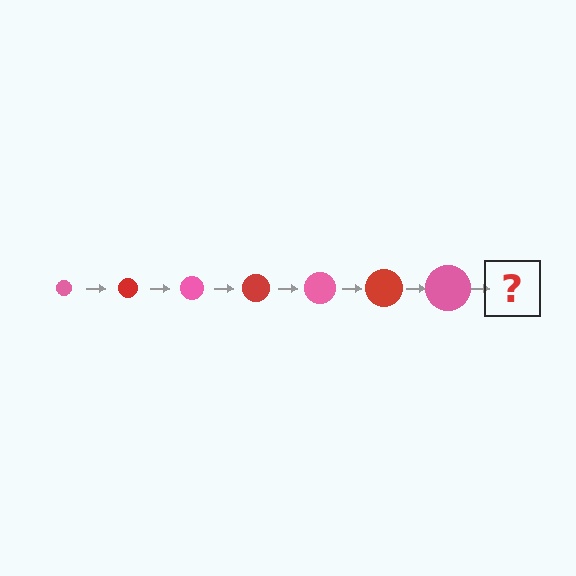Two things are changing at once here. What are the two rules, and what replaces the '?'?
The two rules are that the circle grows larger each step and the color cycles through pink and red. The '?' should be a red circle, larger than the previous one.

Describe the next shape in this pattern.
It should be a red circle, larger than the previous one.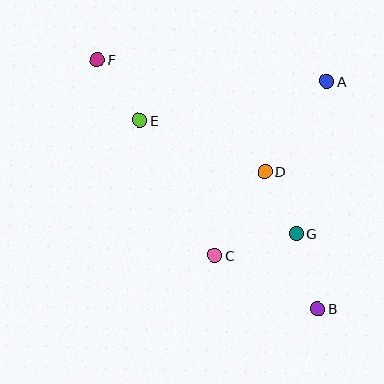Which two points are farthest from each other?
Points B and F are farthest from each other.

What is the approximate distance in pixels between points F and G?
The distance between F and G is approximately 264 pixels.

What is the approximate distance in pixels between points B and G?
The distance between B and G is approximately 78 pixels.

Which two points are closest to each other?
Points D and G are closest to each other.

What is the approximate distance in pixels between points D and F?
The distance between D and F is approximately 202 pixels.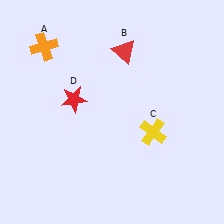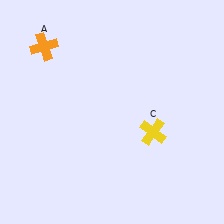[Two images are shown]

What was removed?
The red star (D), the red triangle (B) were removed in Image 2.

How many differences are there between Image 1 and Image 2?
There are 2 differences between the two images.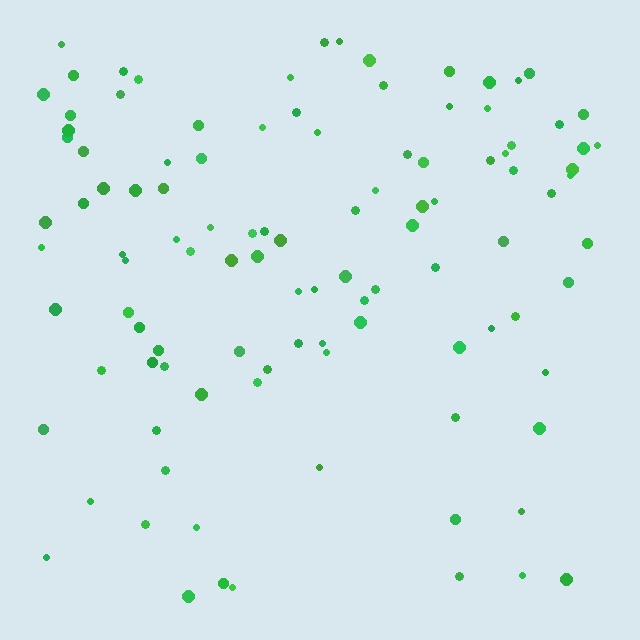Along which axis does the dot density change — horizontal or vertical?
Vertical.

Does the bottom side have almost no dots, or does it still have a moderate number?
Still a moderate number, just noticeably fewer than the top.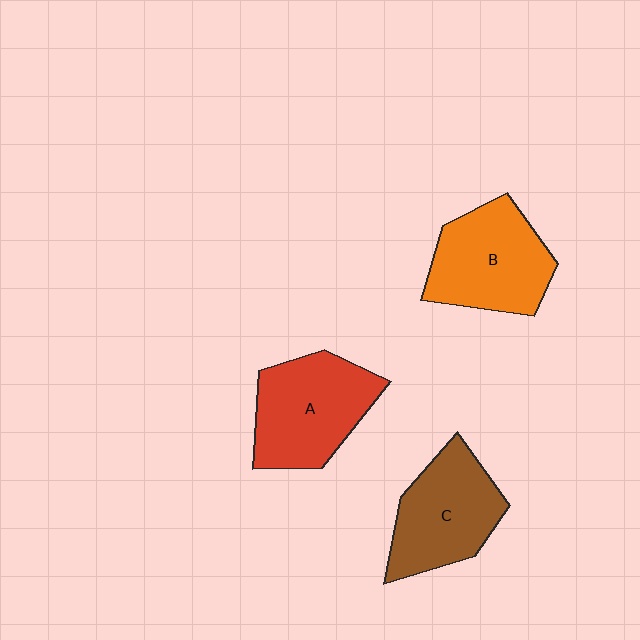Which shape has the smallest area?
Shape C (brown).